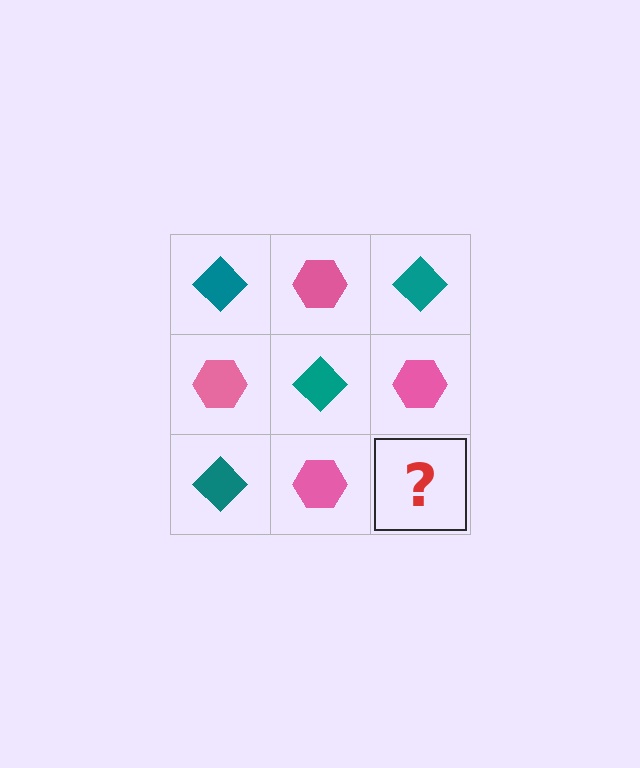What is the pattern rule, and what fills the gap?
The rule is that it alternates teal diamond and pink hexagon in a checkerboard pattern. The gap should be filled with a teal diamond.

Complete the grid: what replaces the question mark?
The question mark should be replaced with a teal diamond.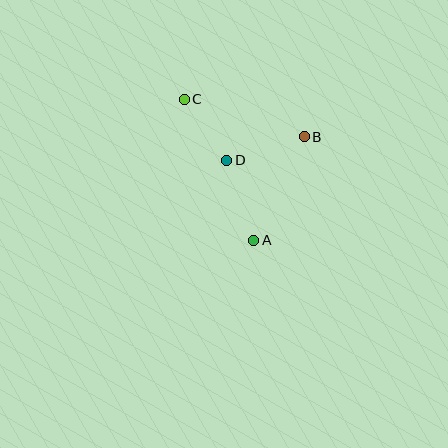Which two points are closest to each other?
Points C and D are closest to each other.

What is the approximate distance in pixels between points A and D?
The distance between A and D is approximately 84 pixels.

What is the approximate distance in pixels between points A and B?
The distance between A and B is approximately 115 pixels.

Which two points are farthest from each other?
Points A and C are farthest from each other.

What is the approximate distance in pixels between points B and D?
The distance between B and D is approximately 81 pixels.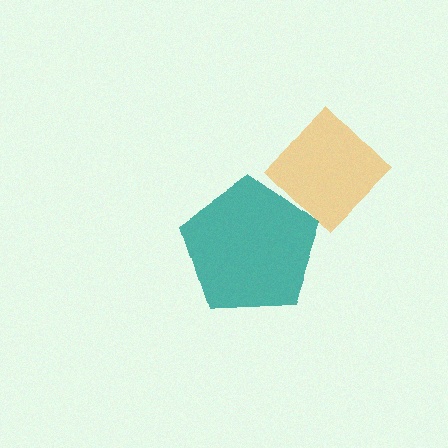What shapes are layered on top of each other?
The layered shapes are: an orange diamond, a teal pentagon.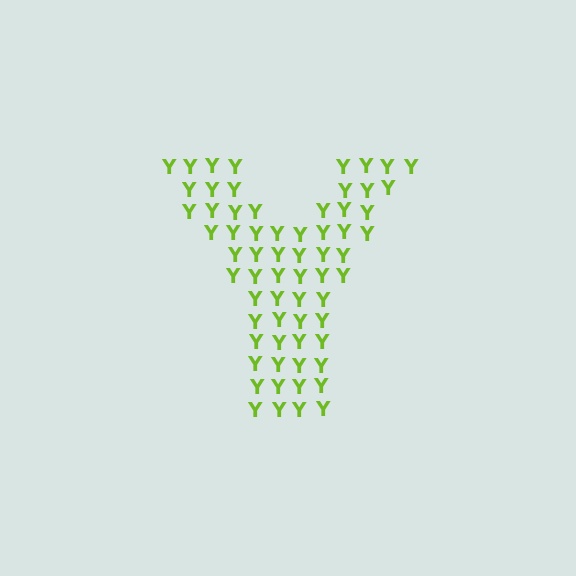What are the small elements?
The small elements are letter Y's.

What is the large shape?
The large shape is the letter Y.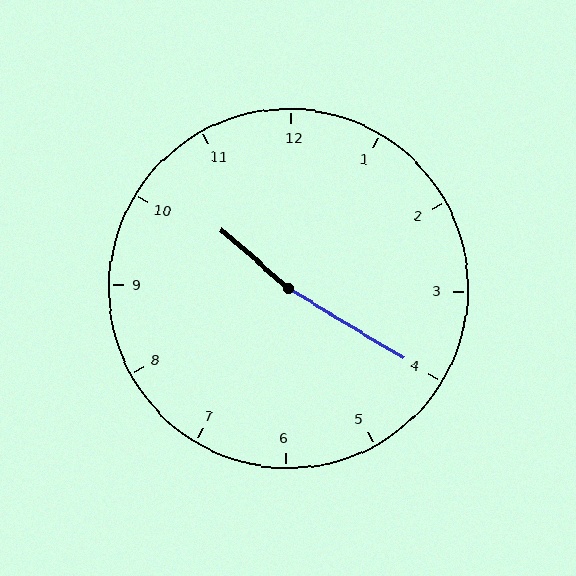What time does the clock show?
10:20.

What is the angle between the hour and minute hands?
Approximately 170 degrees.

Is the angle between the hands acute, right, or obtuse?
It is obtuse.